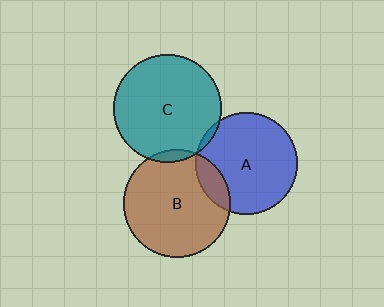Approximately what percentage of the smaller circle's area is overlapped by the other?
Approximately 15%.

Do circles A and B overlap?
Yes.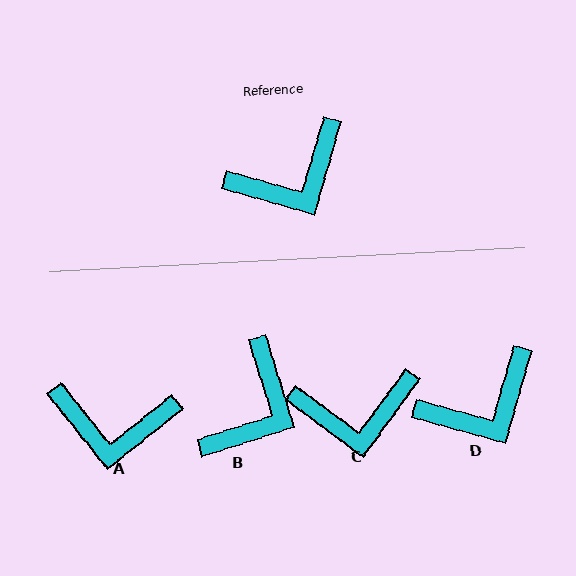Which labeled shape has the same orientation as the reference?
D.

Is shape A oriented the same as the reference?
No, it is off by about 36 degrees.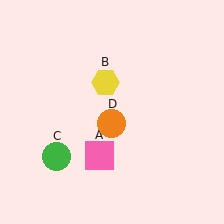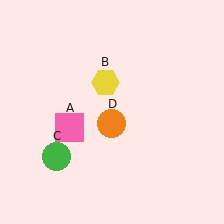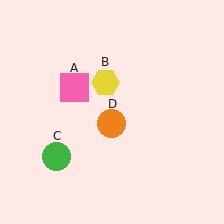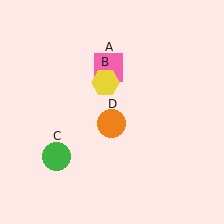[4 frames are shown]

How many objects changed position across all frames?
1 object changed position: pink square (object A).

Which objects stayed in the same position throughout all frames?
Yellow hexagon (object B) and green circle (object C) and orange circle (object D) remained stationary.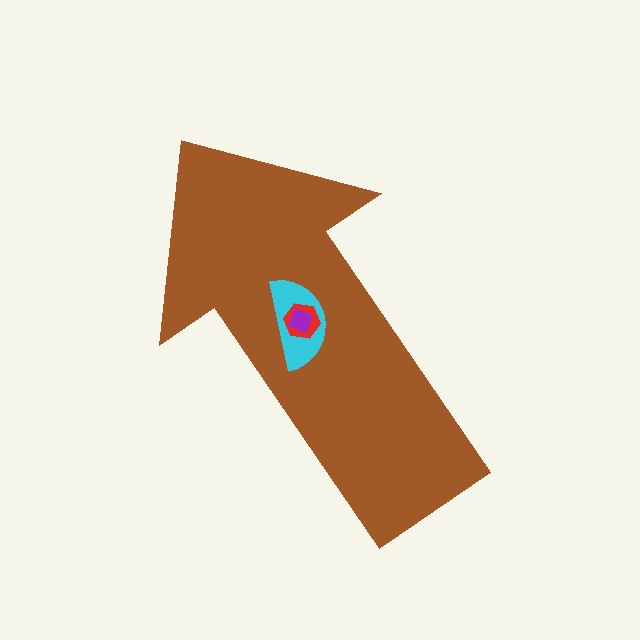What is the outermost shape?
The brown arrow.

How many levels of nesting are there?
4.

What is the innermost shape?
The purple diamond.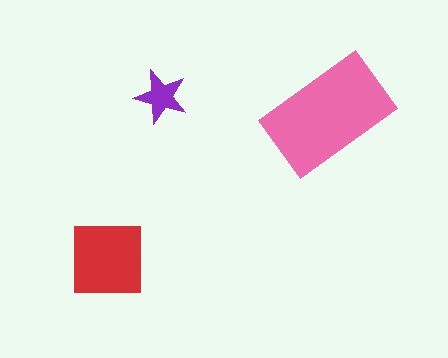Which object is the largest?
The pink rectangle.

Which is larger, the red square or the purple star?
The red square.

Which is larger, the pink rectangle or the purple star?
The pink rectangle.